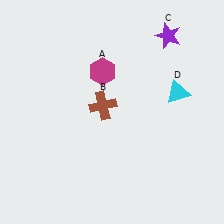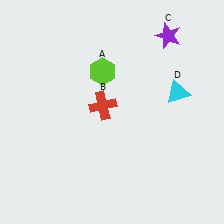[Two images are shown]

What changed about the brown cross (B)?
In Image 1, B is brown. In Image 2, it changed to red.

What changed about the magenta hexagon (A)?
In Image 1, A is magenta. In Image 2, it changed to lime.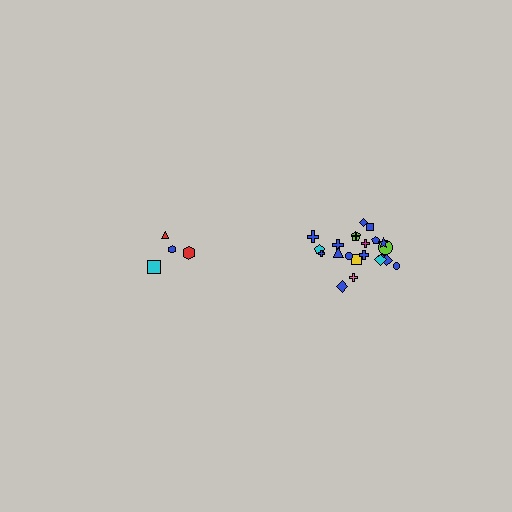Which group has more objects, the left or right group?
The right group.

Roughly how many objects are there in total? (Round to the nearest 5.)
Roughly 25 objects in total.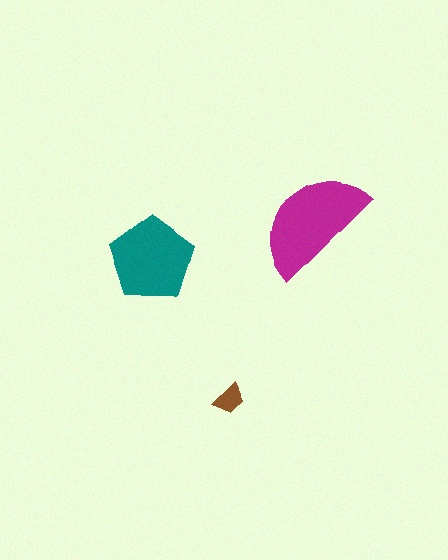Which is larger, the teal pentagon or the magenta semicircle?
The magenta semicircle.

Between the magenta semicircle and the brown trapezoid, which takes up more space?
The magenta semicircle.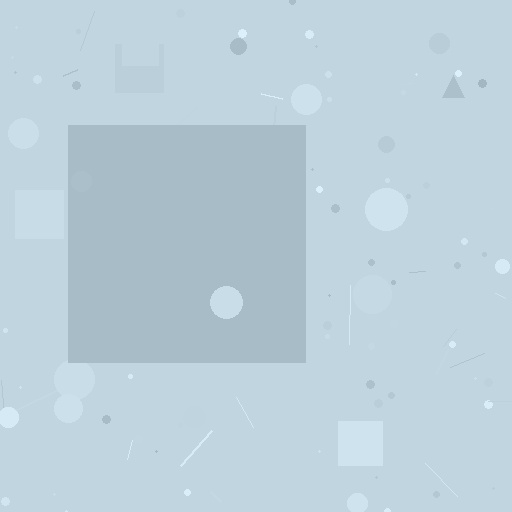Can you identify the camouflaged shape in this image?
The camouflaged shape is a square.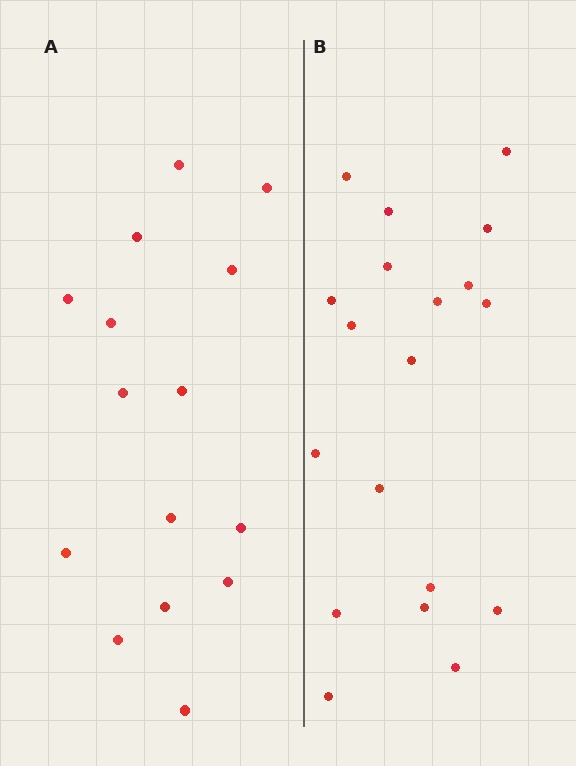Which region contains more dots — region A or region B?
Region B (the right region) has more dots.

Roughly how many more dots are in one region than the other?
Region B has about 4 more dots than region A.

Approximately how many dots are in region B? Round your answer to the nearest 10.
About 20 dots. (The exact count is 19, which rounds to 20.)